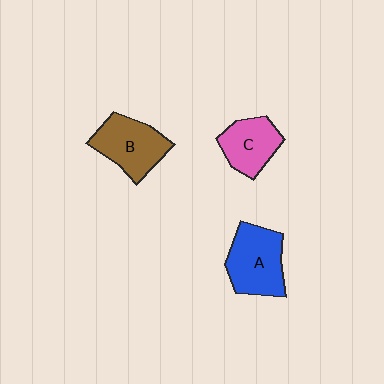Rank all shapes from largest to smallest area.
From largest to smallest: A (blue), B (brown), C (pink).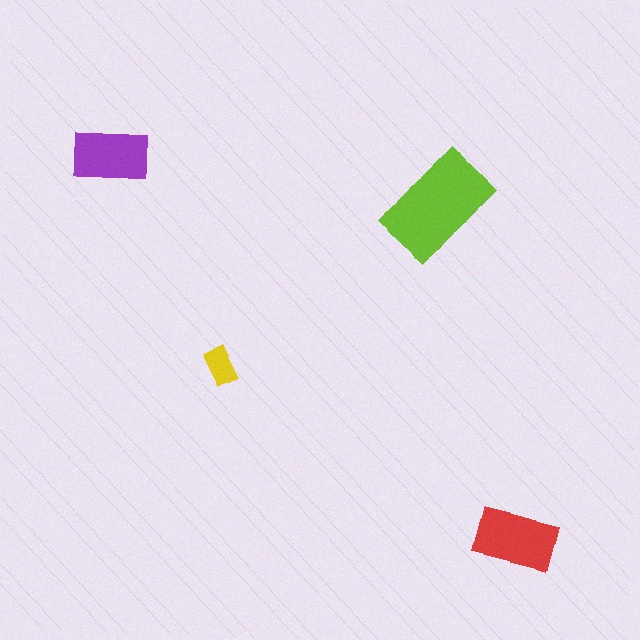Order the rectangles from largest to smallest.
the lime one, the red one, the purple one, the yellow one.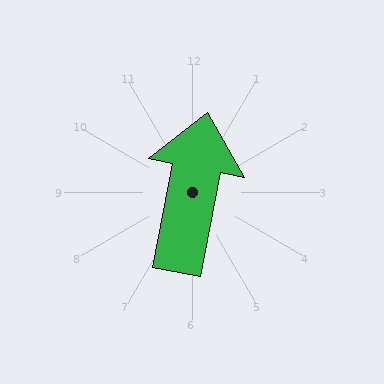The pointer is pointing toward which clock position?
Roughly 12 o'clock.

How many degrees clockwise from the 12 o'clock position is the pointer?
Approximately 11 degrees.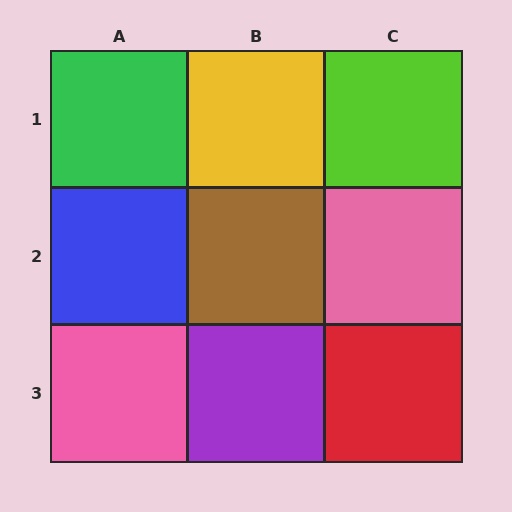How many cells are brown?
1 cell is brown.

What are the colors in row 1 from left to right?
Green, yellow, lime.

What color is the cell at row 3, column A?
Pink.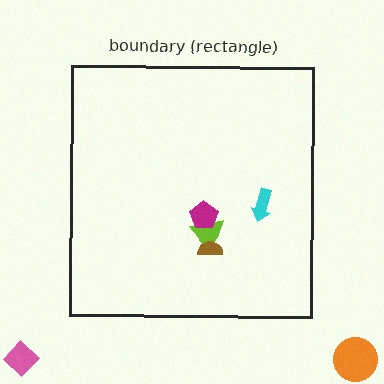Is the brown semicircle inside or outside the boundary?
Inside.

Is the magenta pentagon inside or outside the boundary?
Inside.